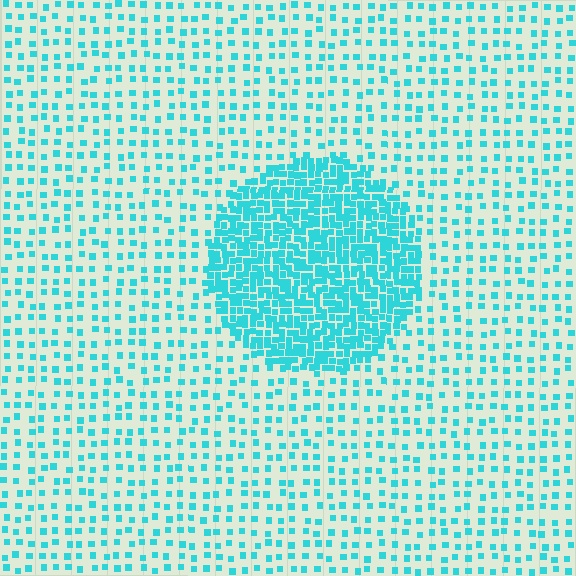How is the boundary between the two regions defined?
The boundary is defined by a change in element density (approximately 3.1x ratio). All elements are the same color, size, and shape.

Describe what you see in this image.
The image contains small cyan elements arranged at two different densities. A circle-shaped region is visible where the elements are more densely packed than the surrounding area.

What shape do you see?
I see a circle.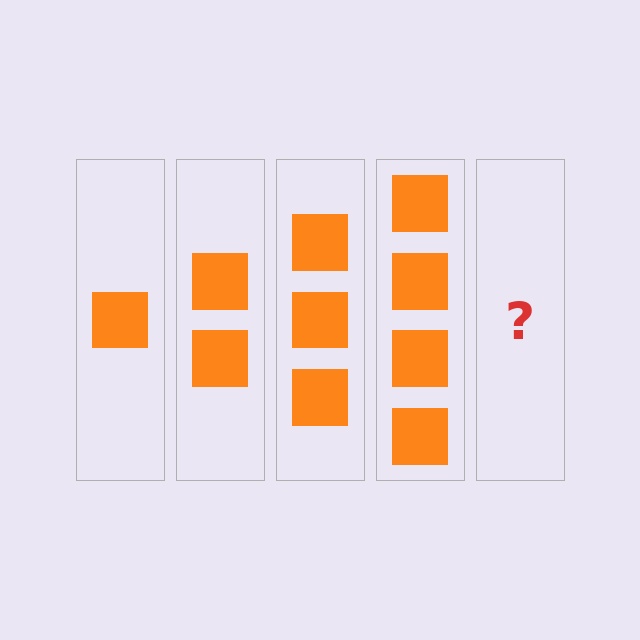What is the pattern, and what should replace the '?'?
The pattern is that each step adds one more square. The '?' should be 5 squares.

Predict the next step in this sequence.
The next step is 5 squares.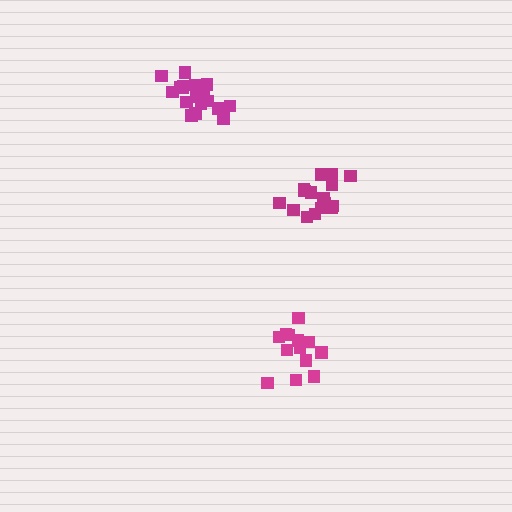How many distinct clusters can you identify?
There are 3 distinct clusters.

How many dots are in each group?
Group 1: 13 dots, Group 2: 16 dots, Group 3: 18 dots (47 total).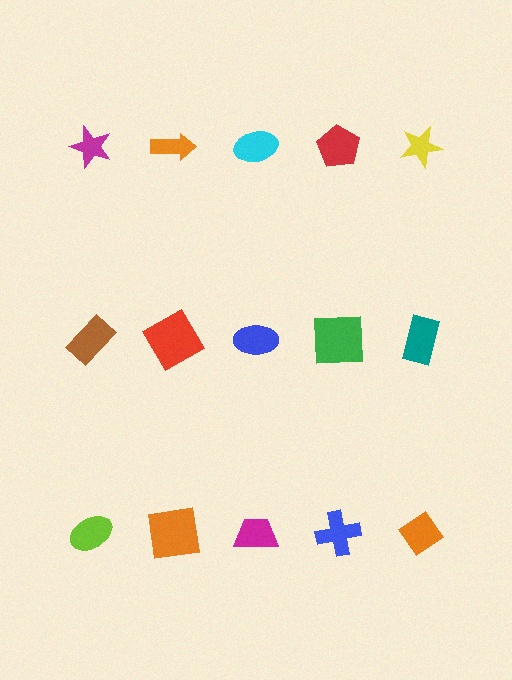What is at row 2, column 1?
A brown rectangle.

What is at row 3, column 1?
A lime ellipse.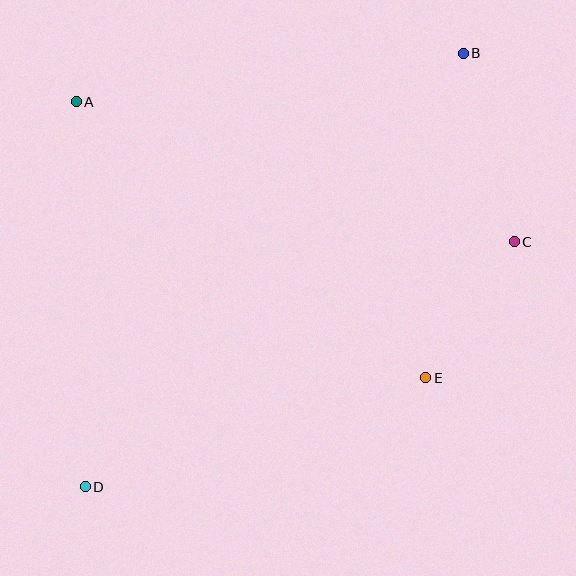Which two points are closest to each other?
Points C and E are closest to each other.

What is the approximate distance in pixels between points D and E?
The distance between D and E is approximately 357 pixels.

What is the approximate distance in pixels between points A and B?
The distance between A and B is approximately 390 pixels.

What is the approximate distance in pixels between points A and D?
The distance between A and D is approximately 385 pixels.